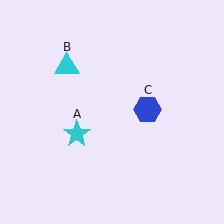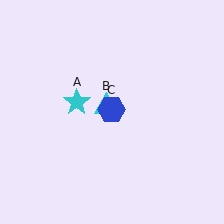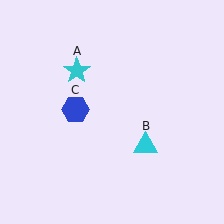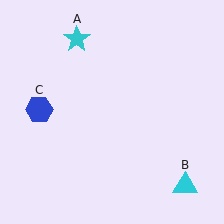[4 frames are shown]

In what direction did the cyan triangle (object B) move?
The cyan triangle (object B) moved down and to the right.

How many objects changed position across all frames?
3 objects changed position: cyan star (object A), cyan triangle (object B), blue hexagon (object C).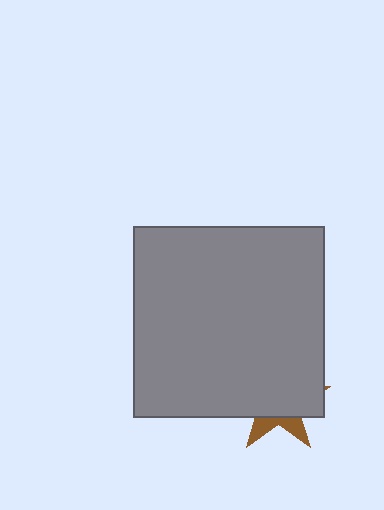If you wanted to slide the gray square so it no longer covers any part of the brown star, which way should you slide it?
Slide it up — that is the most direct way to separate the two shapes.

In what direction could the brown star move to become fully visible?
The brown star could move down. That would shift it out from behind the gray square entirely.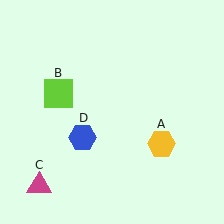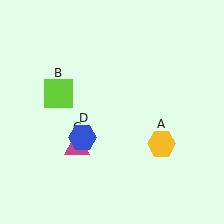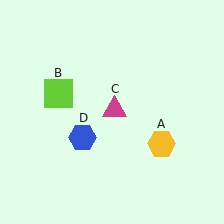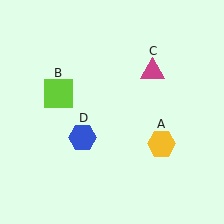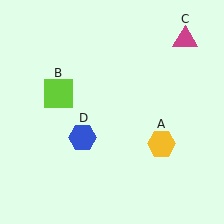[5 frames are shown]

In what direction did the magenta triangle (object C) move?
The magenta triangle (object C) moved up and to the right.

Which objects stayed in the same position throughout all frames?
Yellow hexagon (object A) and lime square (object B) and blue hexagon (object D) remained stationary.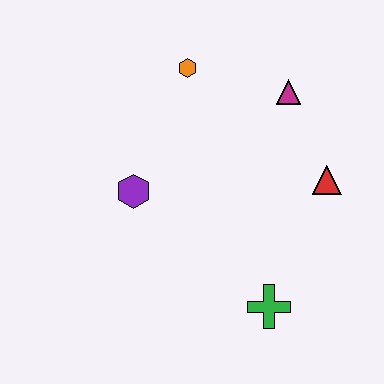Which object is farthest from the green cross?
The orange hexagon is farthest from the green cross.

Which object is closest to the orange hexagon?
The magenta triangle is closest to the orange hexagon.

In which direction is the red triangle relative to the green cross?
The red triangle is above the green cross.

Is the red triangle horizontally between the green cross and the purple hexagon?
No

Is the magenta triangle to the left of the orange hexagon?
No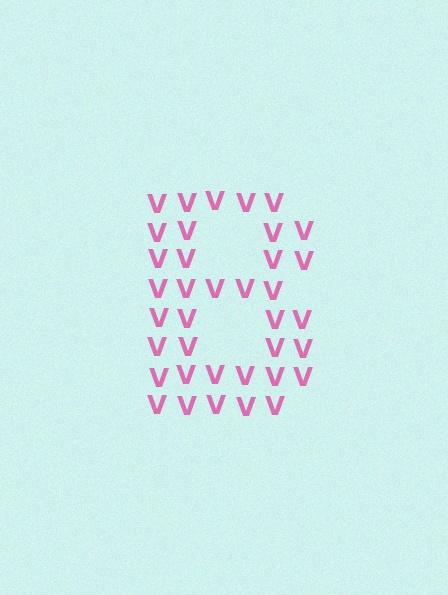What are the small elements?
The small elements are letter V's.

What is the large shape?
The large shape is the letter B.